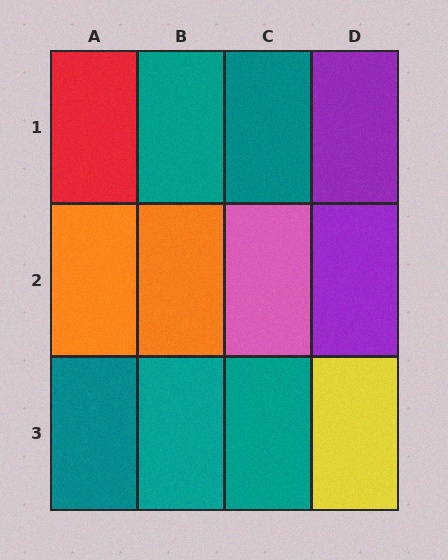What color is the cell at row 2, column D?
Purple.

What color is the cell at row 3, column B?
Teal.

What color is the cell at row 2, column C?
Pink.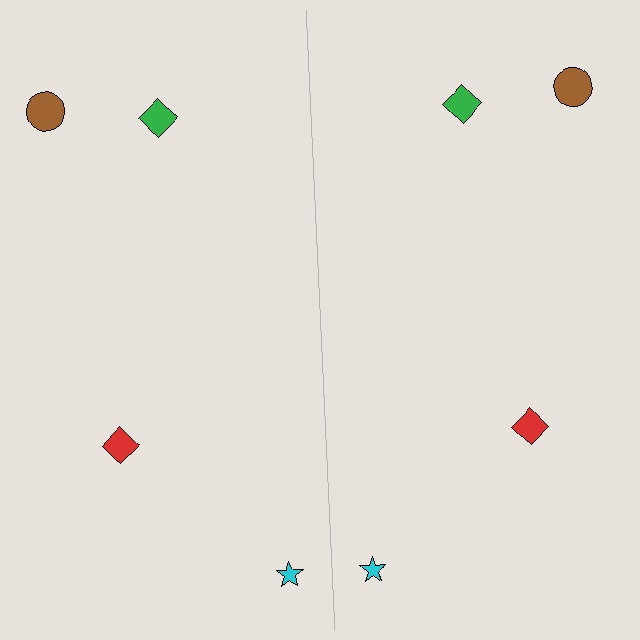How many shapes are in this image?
There are 8 shapes in this image.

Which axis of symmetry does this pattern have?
The pattern has a vertical axis of symmetry running through the center of the image.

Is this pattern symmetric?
Yes, this pattern has bilateral (reflection) symmetry.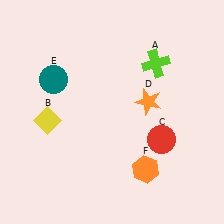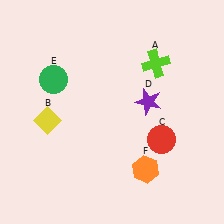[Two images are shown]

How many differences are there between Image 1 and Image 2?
There are 2 differences between the two images.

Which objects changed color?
D changed from orange to purple. E changed from teal to green.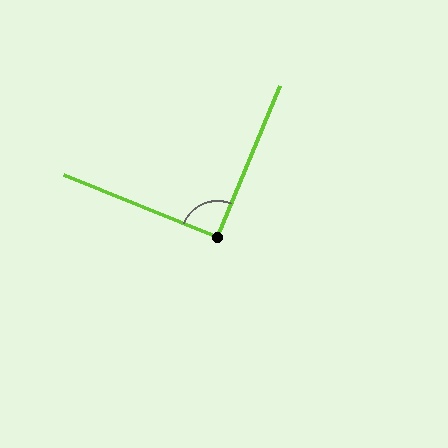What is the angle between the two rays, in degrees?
Approximately 90 degrees.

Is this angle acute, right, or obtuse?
It is approximately a right angle.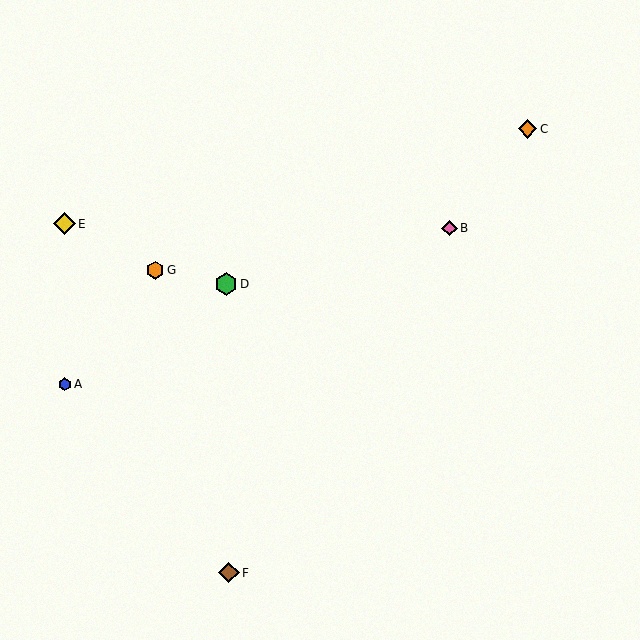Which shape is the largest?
The green hexagon (labeled D) is the largest.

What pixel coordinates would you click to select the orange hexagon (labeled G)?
Click at (155, 270) to select the orange hexagon G.